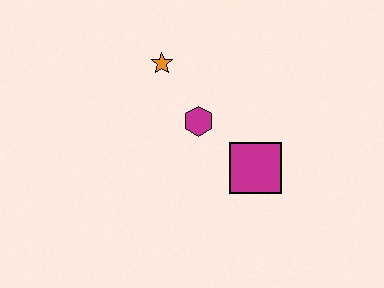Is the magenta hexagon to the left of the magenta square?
Yes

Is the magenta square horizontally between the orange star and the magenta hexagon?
No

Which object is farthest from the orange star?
The magenta square is farthest from the orange star.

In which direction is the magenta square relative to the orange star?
The magenta square is below the orange star.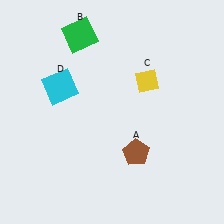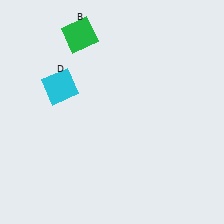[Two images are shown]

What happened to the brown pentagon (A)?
The brown pentagon (A) was removed in Image 2. It was in the bottom-right area of Image 1.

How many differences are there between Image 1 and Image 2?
There are 2 differences between the two images.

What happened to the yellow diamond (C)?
The yellow diamond (C) was removed in Image 2. It was in the top-right area of Image 1.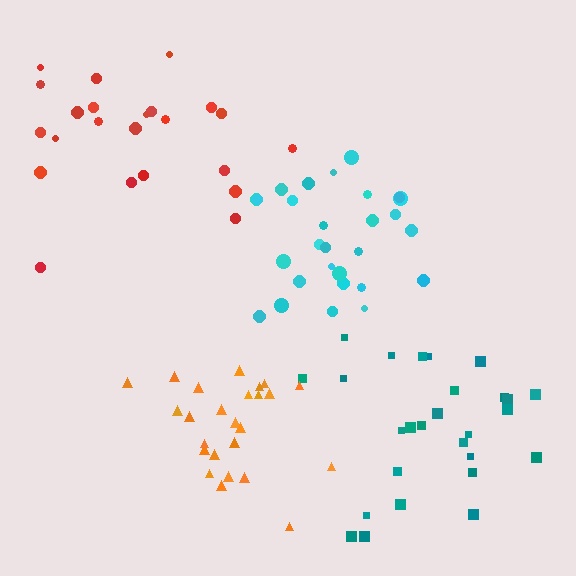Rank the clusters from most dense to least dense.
orange, cyan, teal, red.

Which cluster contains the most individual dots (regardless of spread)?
Cyan (28).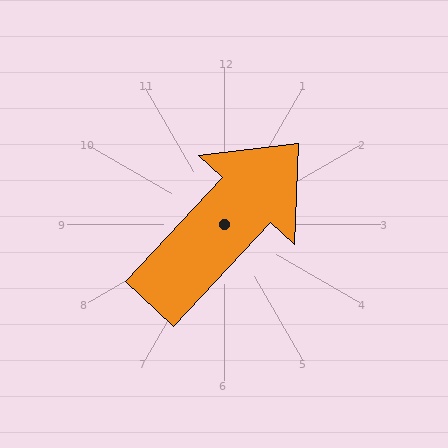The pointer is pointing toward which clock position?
Roughly 1 o'clock.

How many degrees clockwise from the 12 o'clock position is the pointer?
Approximately 43 degrees.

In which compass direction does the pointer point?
Northeast.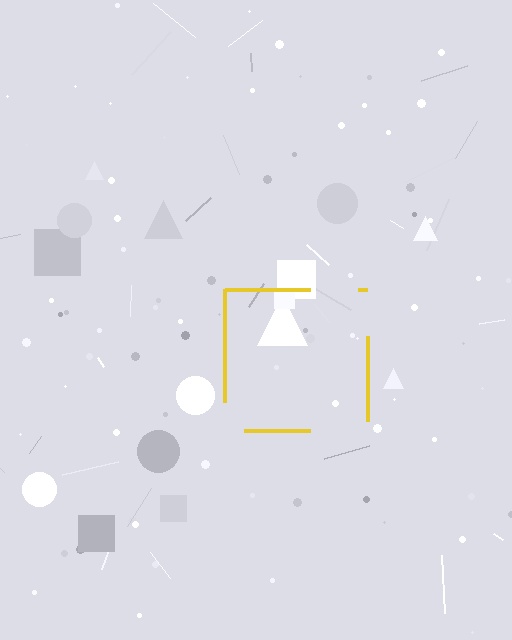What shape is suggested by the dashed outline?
The dashed outline suggests a square.